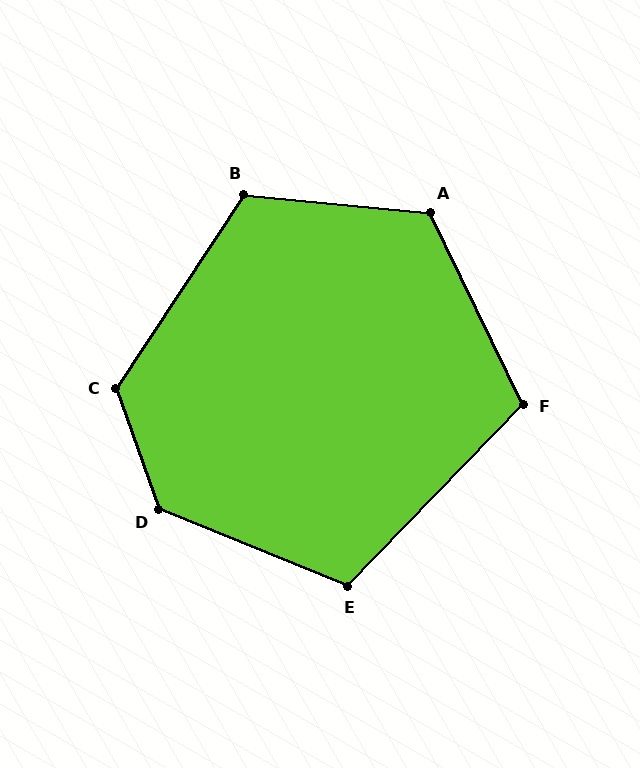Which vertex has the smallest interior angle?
F, at approximately 110 degrees.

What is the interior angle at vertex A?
Approximately 121 degrees (obtuse).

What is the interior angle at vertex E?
Approximately 112 degrees (obtuse).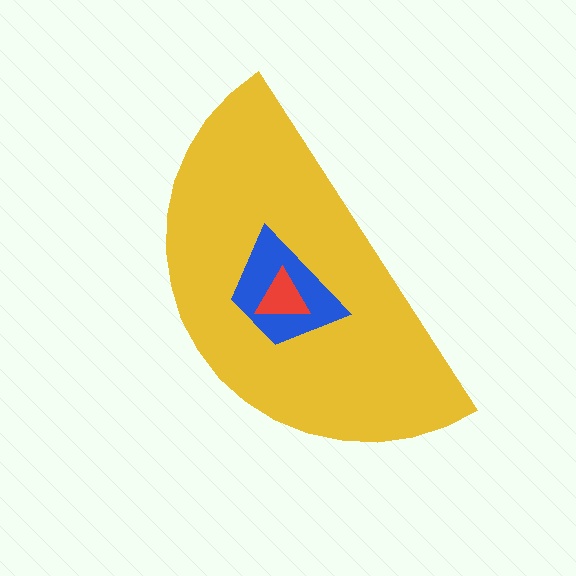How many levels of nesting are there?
3.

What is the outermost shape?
The yellow semicircle.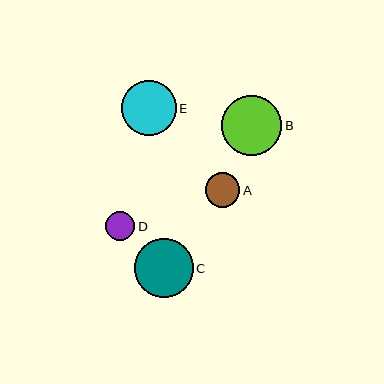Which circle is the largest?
Circle B is the largest with a size of approximately 60 pixels.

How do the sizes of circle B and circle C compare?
Circle B and circle C are approximately the same size.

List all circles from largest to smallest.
From largest to smallest: B, C, E, A, D.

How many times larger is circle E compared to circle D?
Circle E is approximately 1.9 times the size of circle D.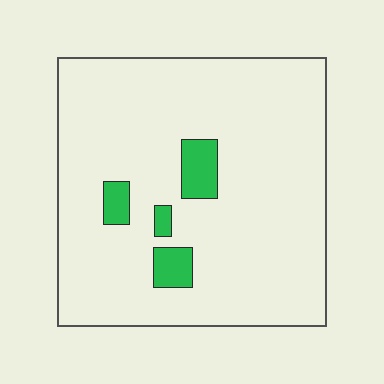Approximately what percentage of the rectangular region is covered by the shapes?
Approximately 10%.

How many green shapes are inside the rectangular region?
4.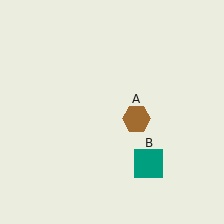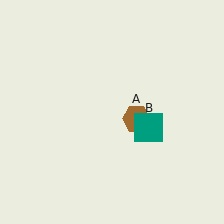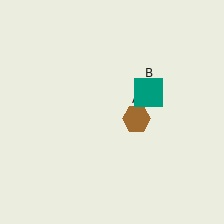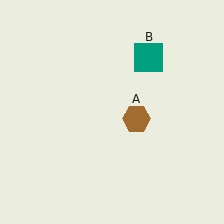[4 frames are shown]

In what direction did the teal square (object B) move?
The teal square (object B) moved up.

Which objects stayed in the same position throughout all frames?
Brown hexagon (object A) remained stationary.